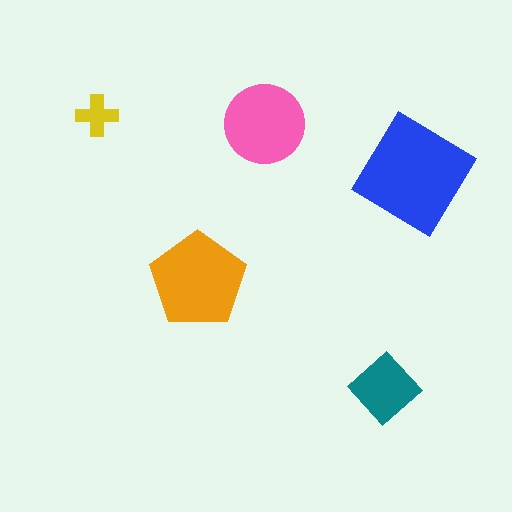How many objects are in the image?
There are 5 objects in the image.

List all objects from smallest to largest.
The yellow cross, the teal diamond, the pink circle, the orange pentagon, the blue diamond.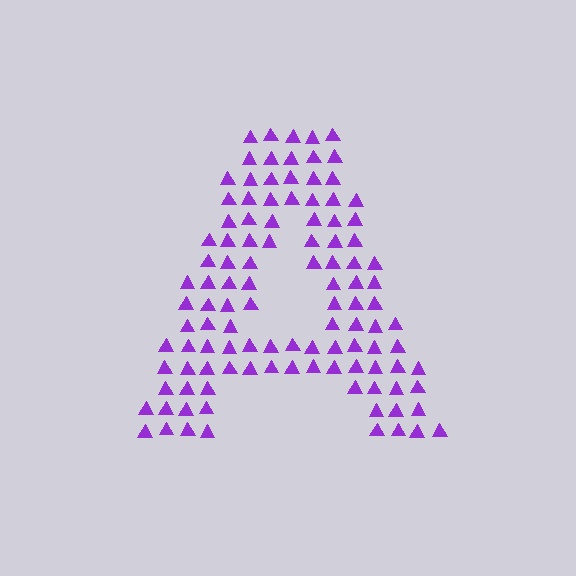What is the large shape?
The large shape is the letter A.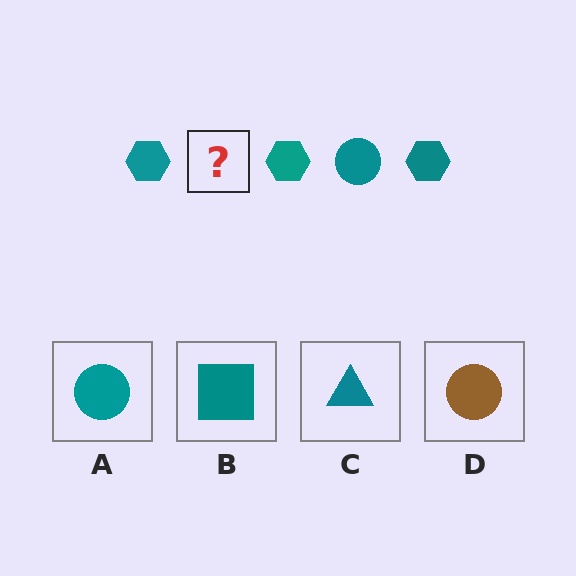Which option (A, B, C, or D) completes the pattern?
A.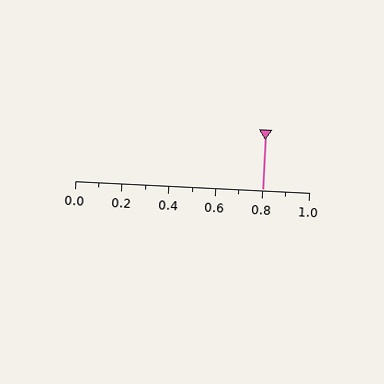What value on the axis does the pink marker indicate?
The marker indicates approximately 0.8.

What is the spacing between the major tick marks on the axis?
The major ticks are spaced 0.2 apart.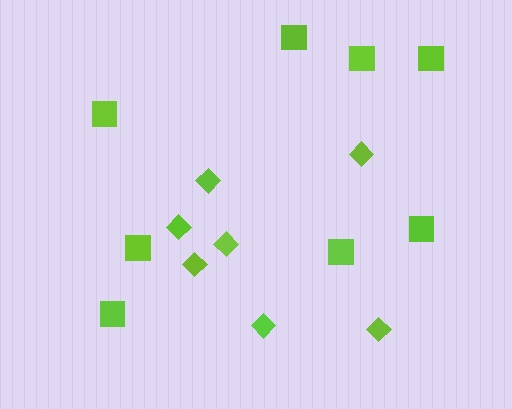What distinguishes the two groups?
There are 2 groups: one group of diamonds (7) and one group of squares (8).